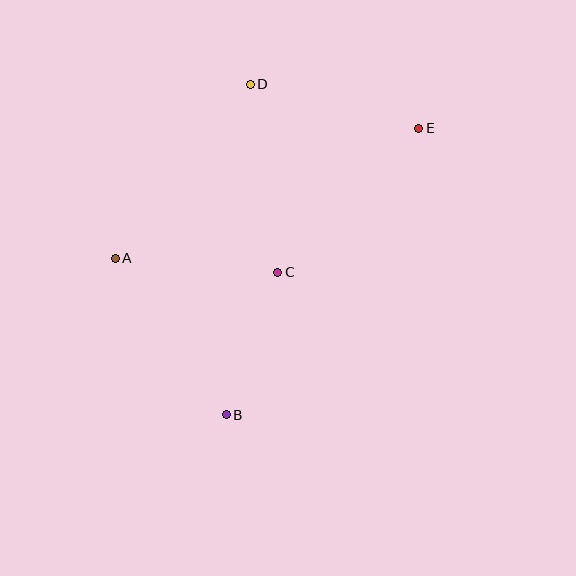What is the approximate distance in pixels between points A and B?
The distance between A and B is approximately 192 pixels.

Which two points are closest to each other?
Points B and C are closest to each other.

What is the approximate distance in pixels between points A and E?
The distance between A and E is approximately 330 pixels.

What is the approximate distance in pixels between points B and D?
The distance between B and D is approximately 331 pixels.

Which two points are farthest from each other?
Points B and E are farthest from each other.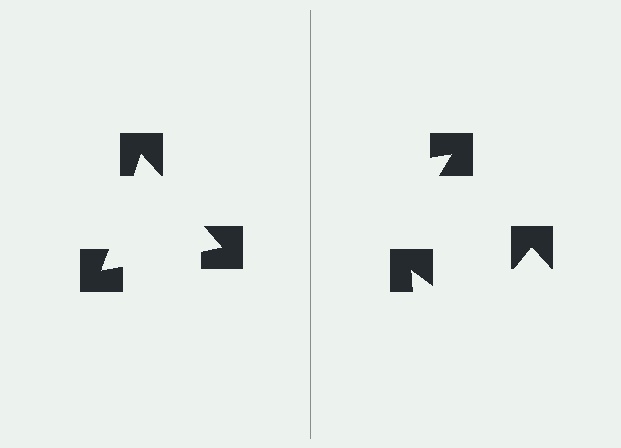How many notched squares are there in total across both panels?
6 — 3 on each side.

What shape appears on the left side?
An illusory triangle.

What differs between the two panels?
The notched squares are positioned identically on both sides; only the wedge orientations differ. On the left they align to a triangle; on the right they are misaligned.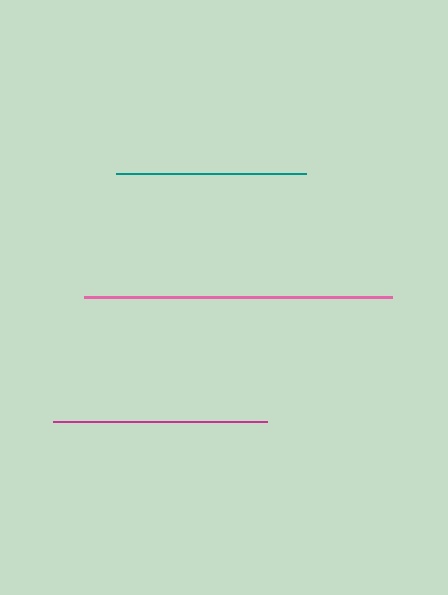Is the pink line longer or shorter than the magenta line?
The pink line is longer than the magenta line.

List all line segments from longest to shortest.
From longest to shortest: pink, magenta, teal.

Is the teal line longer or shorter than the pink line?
The pink line is longer than the teal line.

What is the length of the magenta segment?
The magenta segment is approximately 213 pixels long.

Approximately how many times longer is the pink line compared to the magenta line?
The pink line is approximately 1.4 times the length of the magenta line.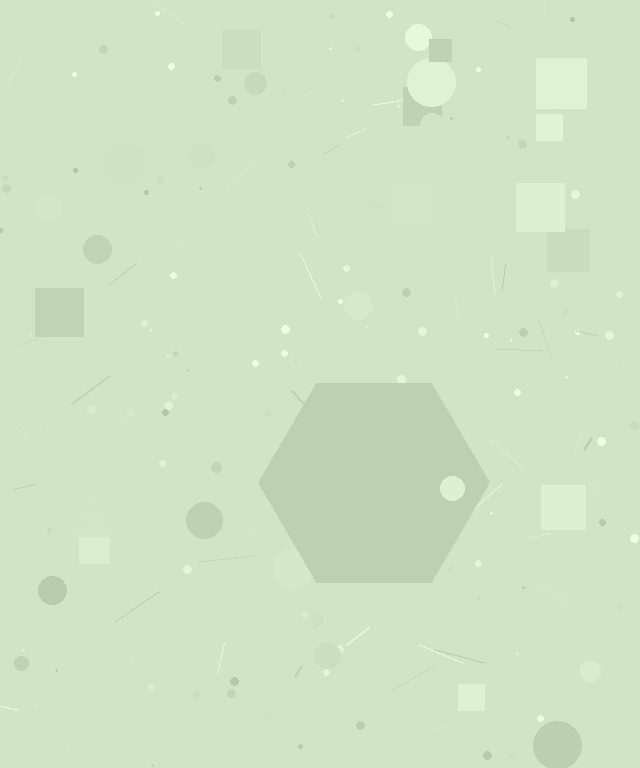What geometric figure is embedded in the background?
A hexagon is embedded in the background.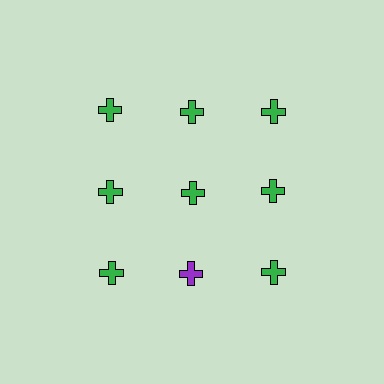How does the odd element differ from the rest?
It has a different color: purple instead of green.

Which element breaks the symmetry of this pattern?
The purple cross in the third row, second from left column breaks the symmetry. All other shapes are green crosses.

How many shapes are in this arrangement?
There are 9 shapes arranged in a grid pattern.